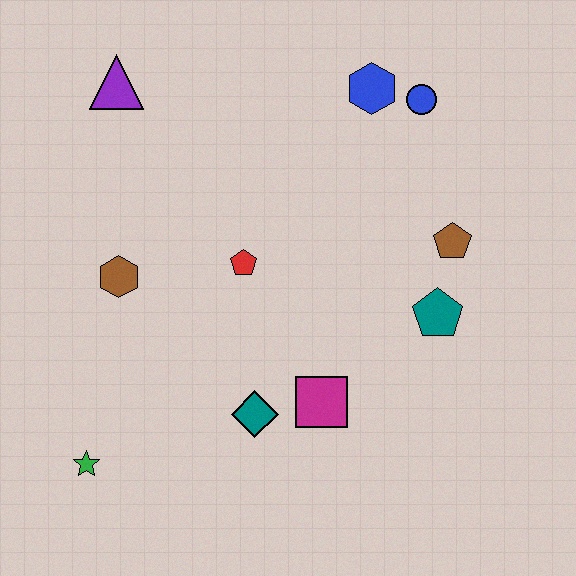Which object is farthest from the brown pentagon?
The green star is farthest from the brown pentagon.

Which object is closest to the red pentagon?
The brown hexagon is closest to the red pentagon.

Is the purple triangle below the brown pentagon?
No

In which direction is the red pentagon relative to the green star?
The red pentagon is above the green star.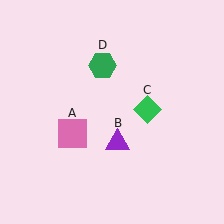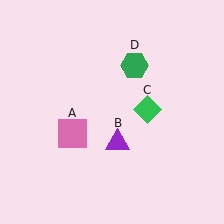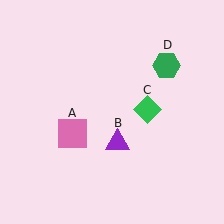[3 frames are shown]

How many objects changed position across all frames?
1 object changed position: green hexagon (object D).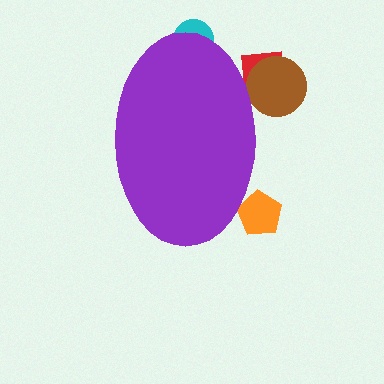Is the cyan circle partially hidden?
Yes, the cyan circle is partially hidden behind the purple ellipse.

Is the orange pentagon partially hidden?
Yes, the orange pentagon is partially hidden behind the purple ellipse.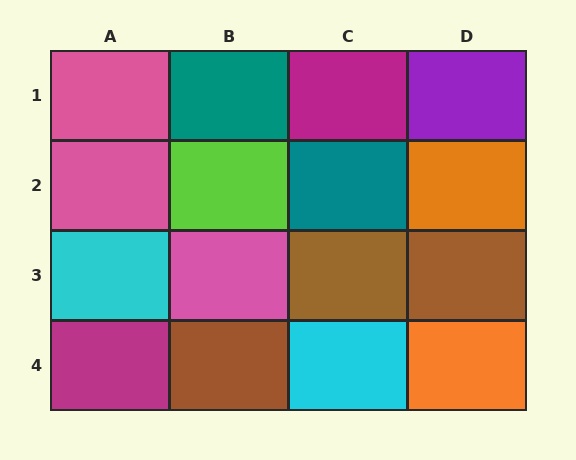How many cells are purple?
1 cell is purple.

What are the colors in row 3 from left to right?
Cyan, pink, brown, brown.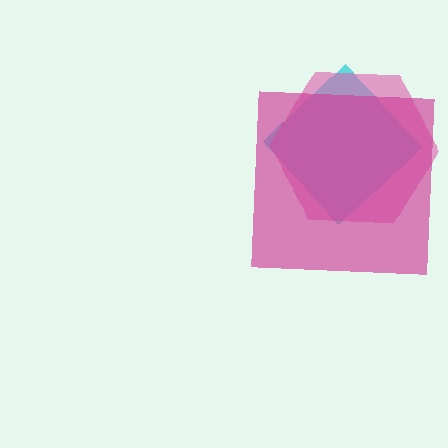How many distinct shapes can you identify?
There are 3 distinct shapes: a cyan diamond, a pink hexagon, a magenta square.